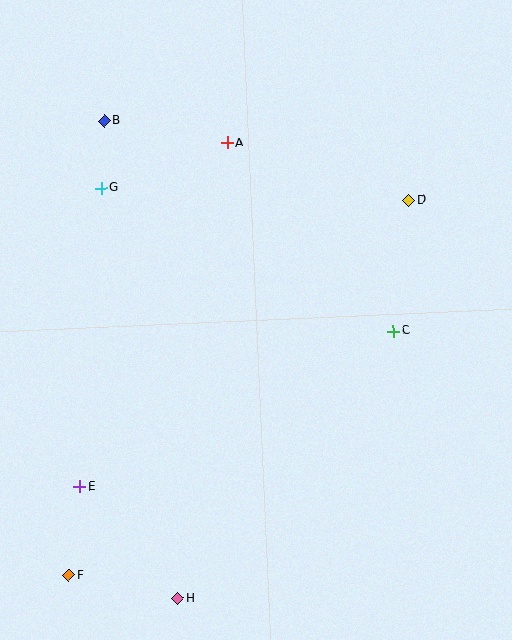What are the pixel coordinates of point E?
Point E is at (80, 487).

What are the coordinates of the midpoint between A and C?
The midpoint between A and C is at (310, 237).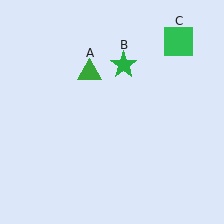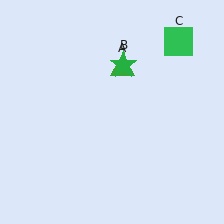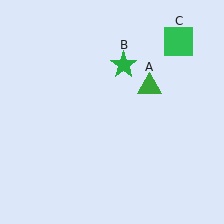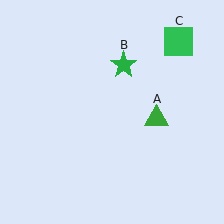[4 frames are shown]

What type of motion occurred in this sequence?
The green triangle (object A) rotated clockwise around the center of the scene.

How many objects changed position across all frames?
1 object changed position: green triangle (object A).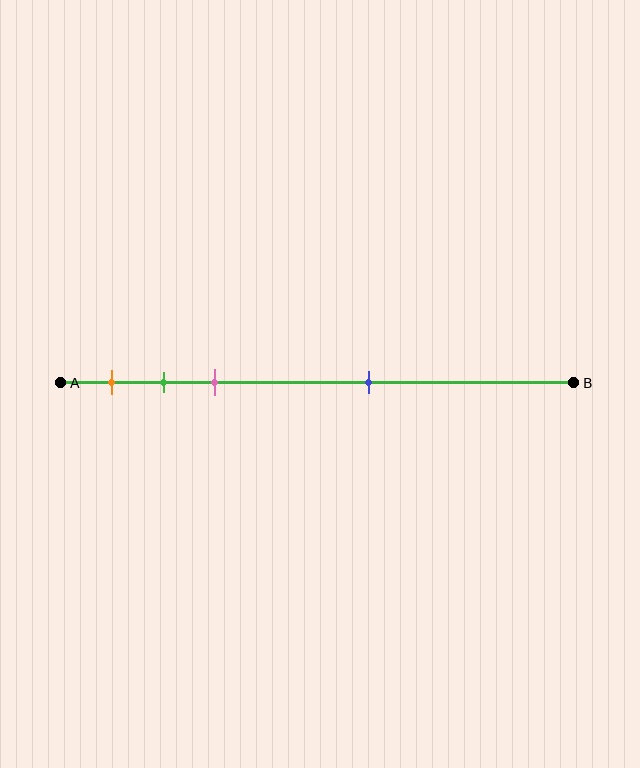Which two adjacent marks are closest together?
The green and pink marks are the closest adjacent pair.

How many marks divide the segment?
There are 4 marks dividing the segment.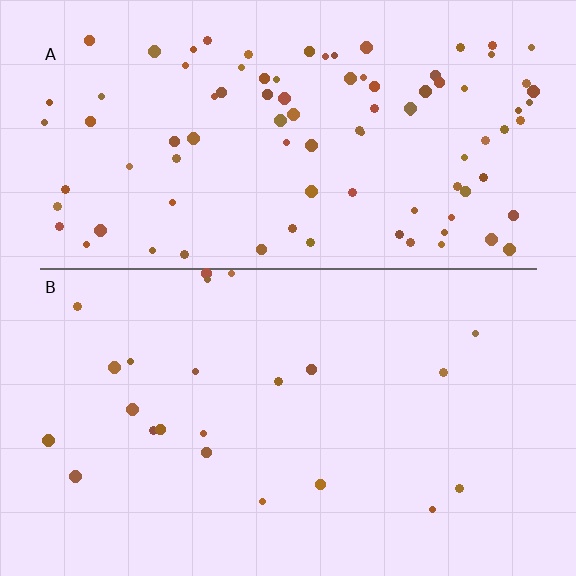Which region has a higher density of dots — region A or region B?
A (the top).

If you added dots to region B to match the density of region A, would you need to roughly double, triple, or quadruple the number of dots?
Approximately quadruple.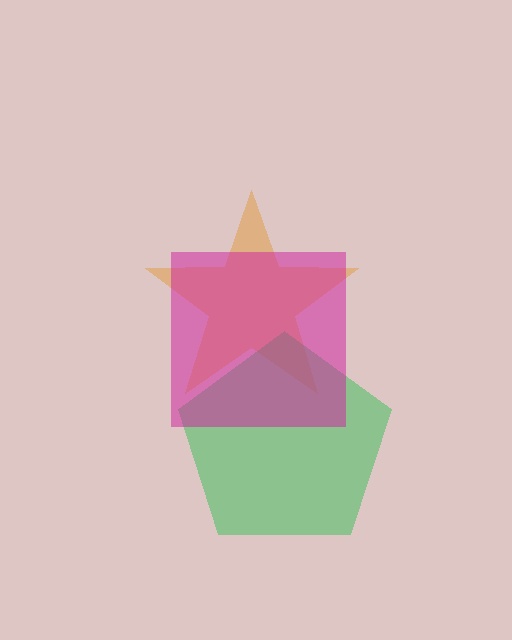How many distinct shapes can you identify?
There are 3 distinct shapes: an orange star, a green pentagon, a magenta square.